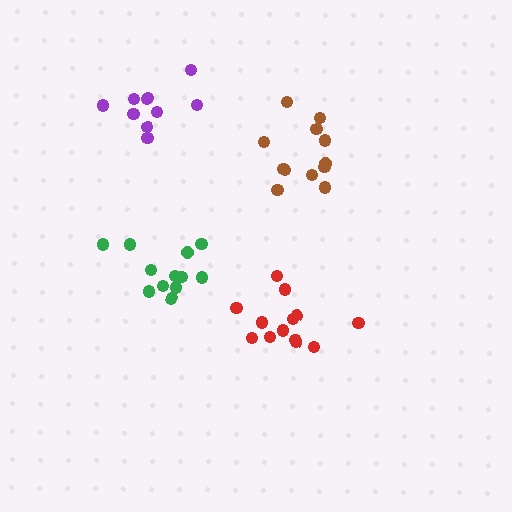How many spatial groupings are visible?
There are 4 spatial groupings.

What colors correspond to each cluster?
The clusters are colored: green, brown, purple, red.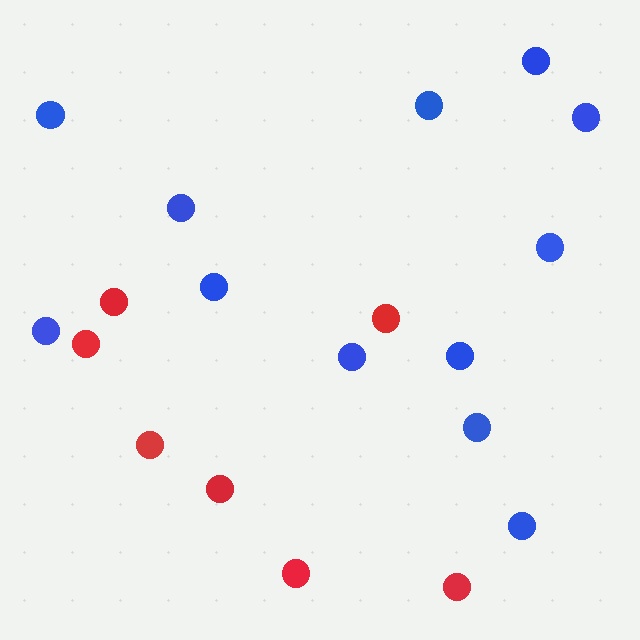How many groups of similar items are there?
There are 2 groups: one group of blue circles (12) and one group of red circles (7).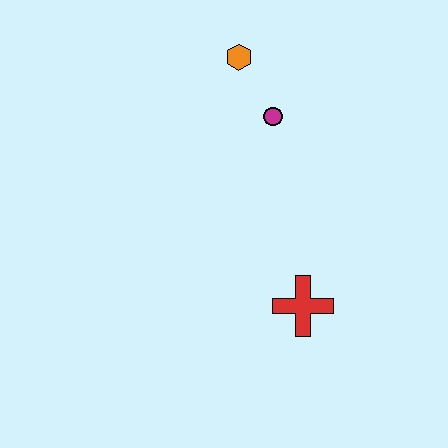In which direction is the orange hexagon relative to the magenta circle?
The orange hexagon is above the magenta circle.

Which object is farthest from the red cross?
The orange hexagon is farthest from the red cross.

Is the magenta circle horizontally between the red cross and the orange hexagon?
Yes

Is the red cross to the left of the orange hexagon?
No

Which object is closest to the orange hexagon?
The magenta circle is closest to the orange hexagon.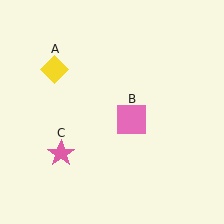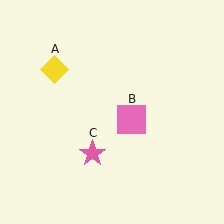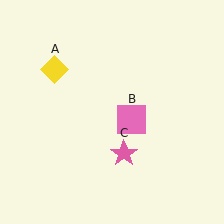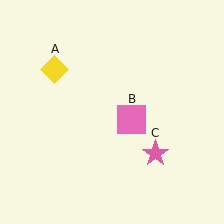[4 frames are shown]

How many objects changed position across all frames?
1 object changed position: pink star (object C).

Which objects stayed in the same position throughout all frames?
Yellow diamond (object A) and pink square (object B) remained stationary.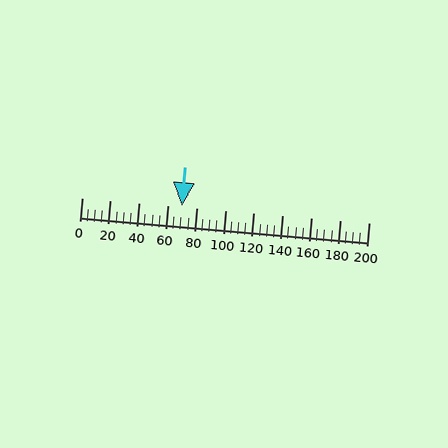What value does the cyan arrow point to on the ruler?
The cyan arrow points to approximately 70.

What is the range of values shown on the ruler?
The ruler shows values from 0 to 200.